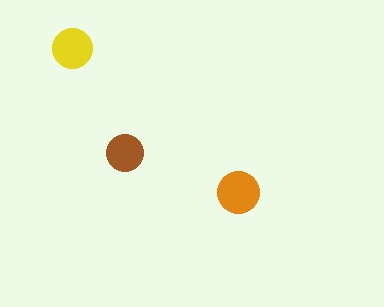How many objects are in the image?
There are 3 objects in the image.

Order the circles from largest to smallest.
the orange one, the yellow one, the brown one.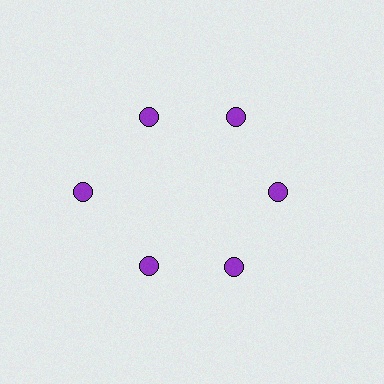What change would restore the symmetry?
The symmetry would be restored by moving it inward, back onto the ring so that all 6 circles sit at equal angles and equal distance from the center.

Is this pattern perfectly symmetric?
No. The 6 purple circles are arranged in a ring, but one element near the 9 o'clock position is pushed outward from the center, breaking the 6-fold rotational symmetry.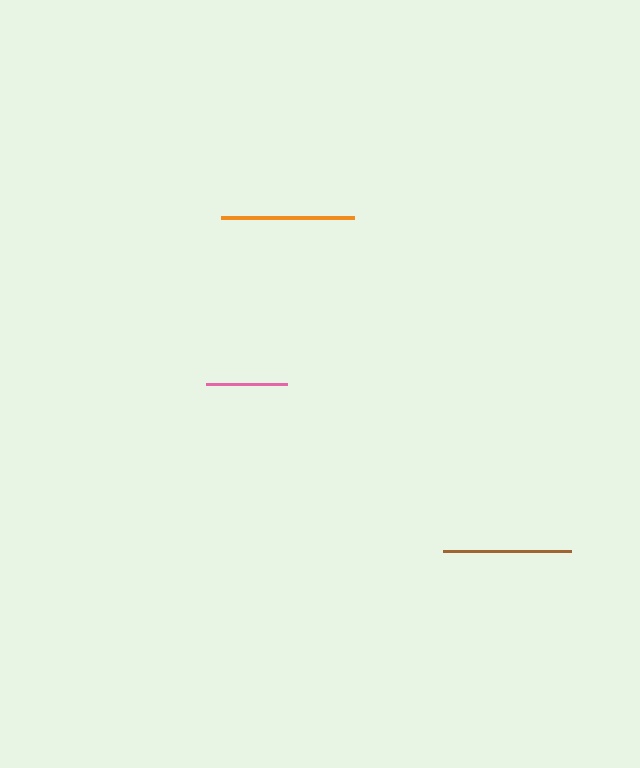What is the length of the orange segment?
The orange segment is approximately 133 pixels long.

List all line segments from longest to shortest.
From longest to shortest: orange, brown, pink.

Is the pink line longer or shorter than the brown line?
The brown line is longer than the pink line.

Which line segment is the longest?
The orange line is the longest at approximately 133 pixels.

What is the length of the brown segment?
The brown segment is approximately 128 pixels long.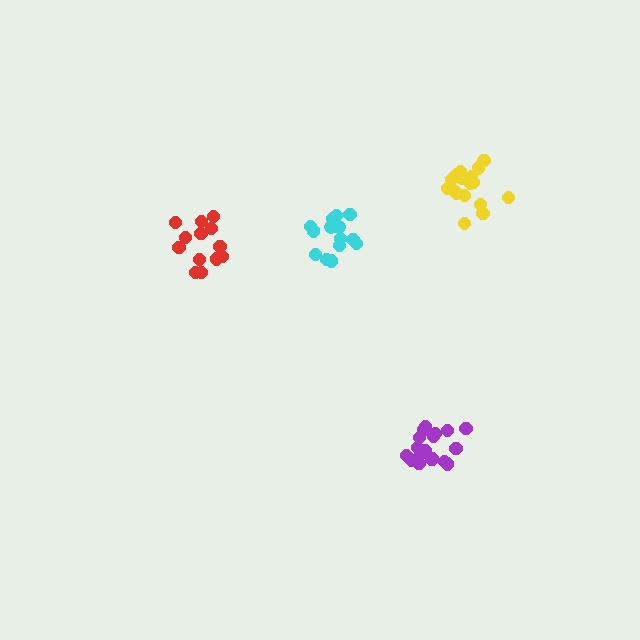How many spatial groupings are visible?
There are 4 spatial groupings.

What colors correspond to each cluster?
The clusters are colored: yellow, cyan, purple, red.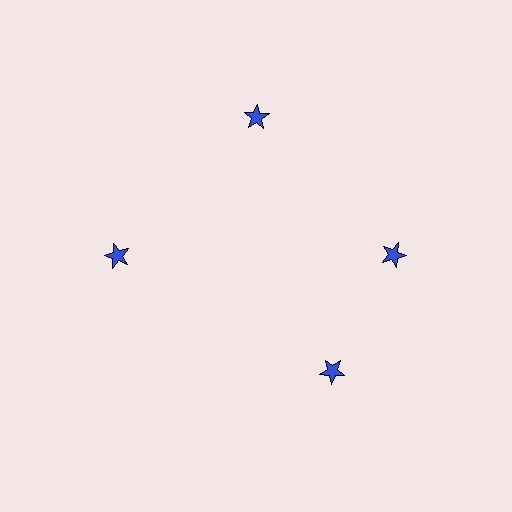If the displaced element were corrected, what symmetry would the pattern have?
It would have 4-fold rotational symmetry — the pattern would map onto itself every 90 degrees.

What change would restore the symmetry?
The symmetry would be restored by rotating it back into even spacing with its neighbors so that all 4 stars sit at equal angles and equal distance from the center.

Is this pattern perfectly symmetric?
No. The 4 blue stars are arranged in a ring, but one element near the 6 o'clock position is rotated out of alignment along the ring, breaking the 4-fold rotational symmetry.